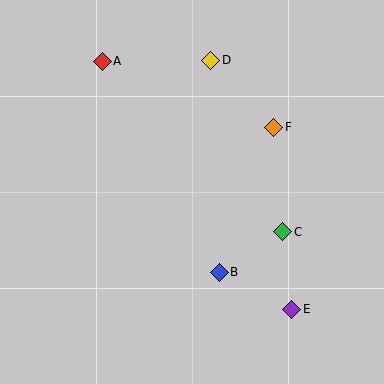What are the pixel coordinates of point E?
Point E is at (292, 309).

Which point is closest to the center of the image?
Point B at (219, 272) is closest to the center.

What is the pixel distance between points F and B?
The distance between F and B is 155 pixels.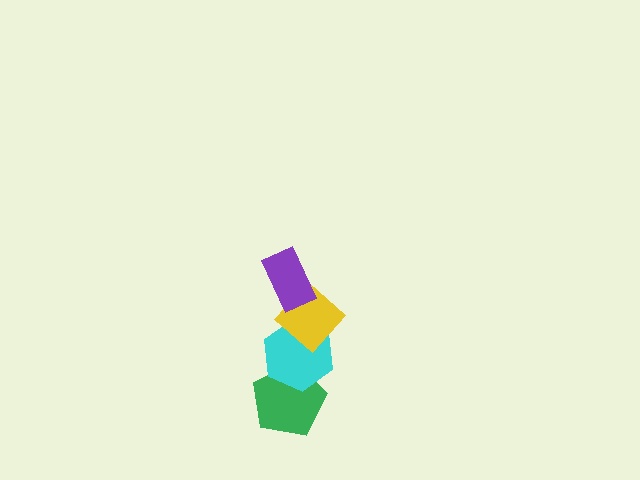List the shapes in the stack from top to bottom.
From top to bottom: the purple rectangle, the yellow diamond, the cyan hexagon, the green pentagon.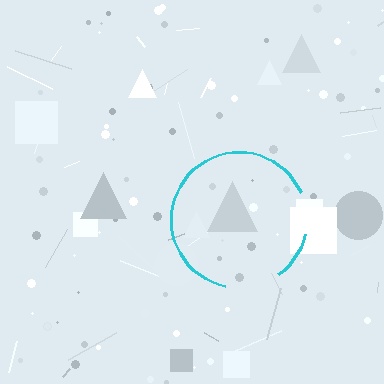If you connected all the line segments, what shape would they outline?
They would outline a circle.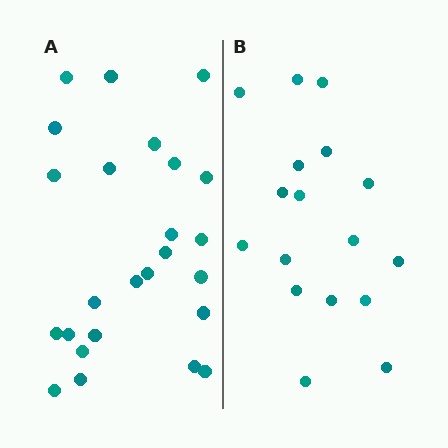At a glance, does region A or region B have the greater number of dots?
Region A (the left region) has more dots.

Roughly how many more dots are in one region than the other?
Region A has roughly 8 or so more dots than region B.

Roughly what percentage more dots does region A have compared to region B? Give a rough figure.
About 45% more.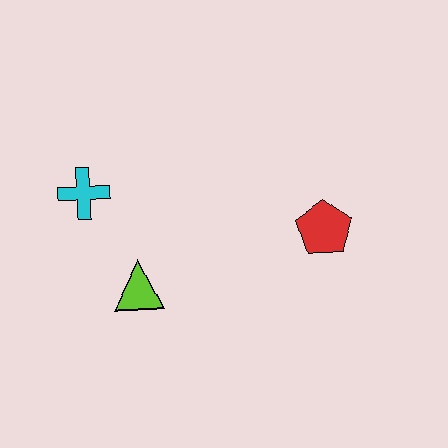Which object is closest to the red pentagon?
The lime triangle is closest to the red pentagon.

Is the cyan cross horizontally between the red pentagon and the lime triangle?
No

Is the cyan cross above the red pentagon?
Yes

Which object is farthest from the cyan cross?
The red pentagon is farthest from the cyan cross.